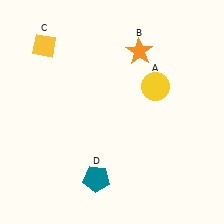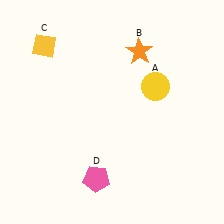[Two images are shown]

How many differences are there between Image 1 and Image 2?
There is 1 difference between the two images.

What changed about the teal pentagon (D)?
In Image 1, D is teal. In Image 2, it changed to pink.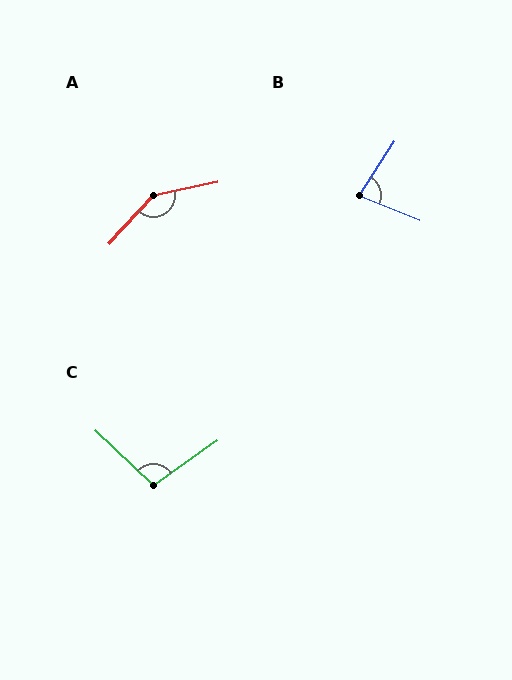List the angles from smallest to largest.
B (78°), C (101°), A (145°).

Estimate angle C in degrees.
Approximately 101 degrees.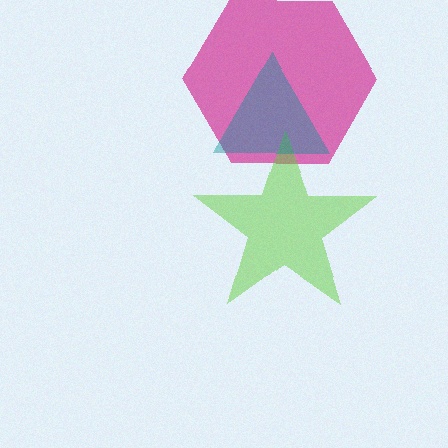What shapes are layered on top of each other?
The layered shapes are: a magenta hexagon, a lime star, a teal triangle.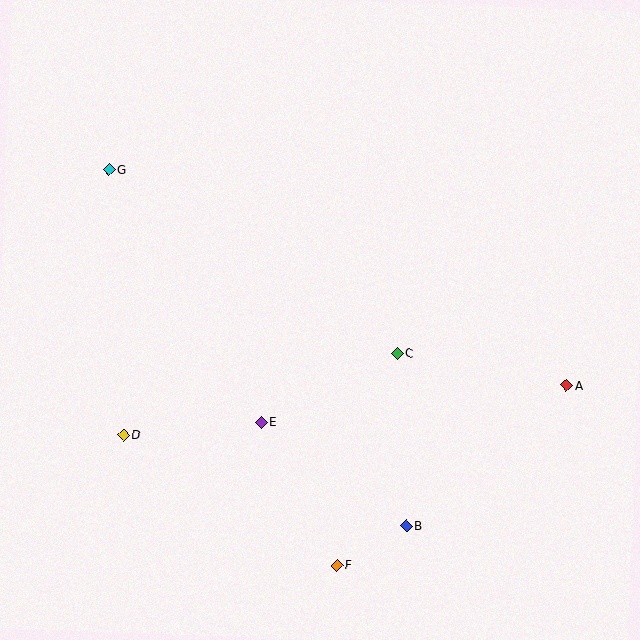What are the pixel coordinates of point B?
Point B is at (407, 526).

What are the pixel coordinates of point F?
Point F is at (337, 565).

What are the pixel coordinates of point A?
Point A is at (566, 385).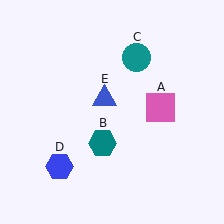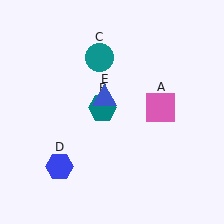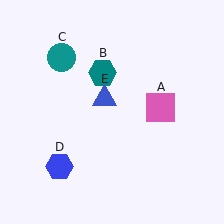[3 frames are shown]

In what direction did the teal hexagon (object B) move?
The teal hexagon (object B) moved up.